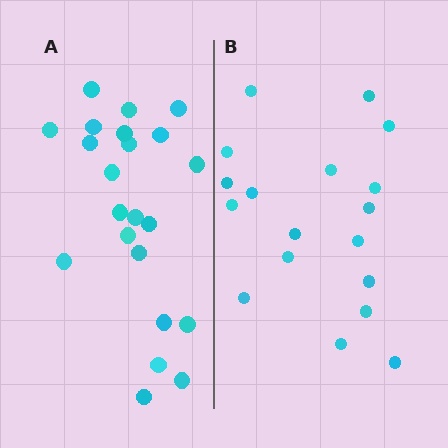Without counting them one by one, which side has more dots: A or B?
Region A (the left region) has more dots.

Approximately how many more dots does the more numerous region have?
Region A has about 4 more dots than region B.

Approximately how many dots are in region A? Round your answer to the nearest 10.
About 20 dots. (The exact count is 22, which rounds to 20.)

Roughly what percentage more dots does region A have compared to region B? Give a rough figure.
About 20% more.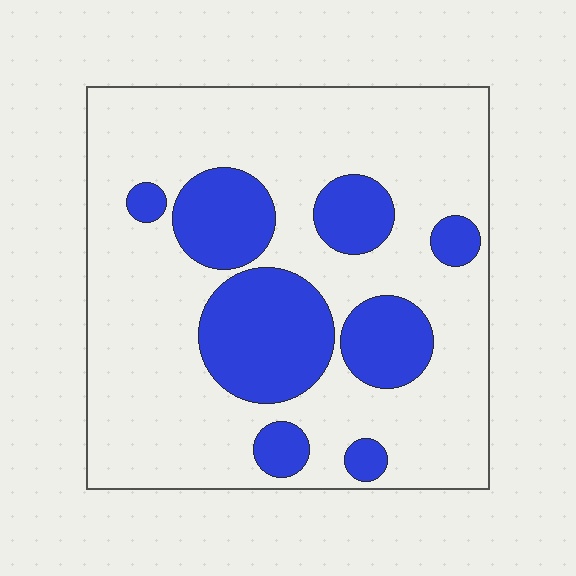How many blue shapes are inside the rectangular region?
8.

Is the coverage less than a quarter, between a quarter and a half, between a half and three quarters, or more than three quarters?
Between a quarter and a half.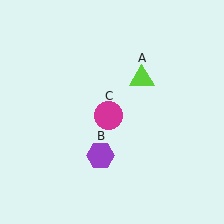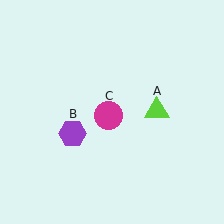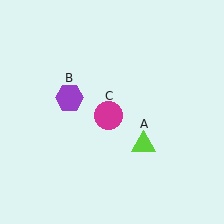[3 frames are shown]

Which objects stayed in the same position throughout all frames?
Magenta circle (object C) remained stationary.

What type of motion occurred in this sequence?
The lime triangle (object A), purple hexagon (object B) rotated clockwise around the center of the scene.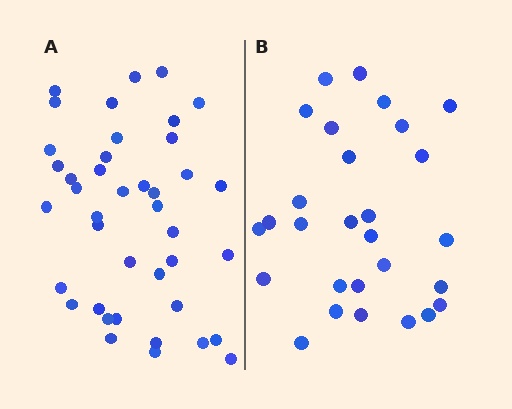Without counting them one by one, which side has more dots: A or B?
Region A (the left region) has more dots.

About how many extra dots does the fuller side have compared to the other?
Region A has approximately 15 more dots than region B.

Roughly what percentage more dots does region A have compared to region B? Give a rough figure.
About 45% more.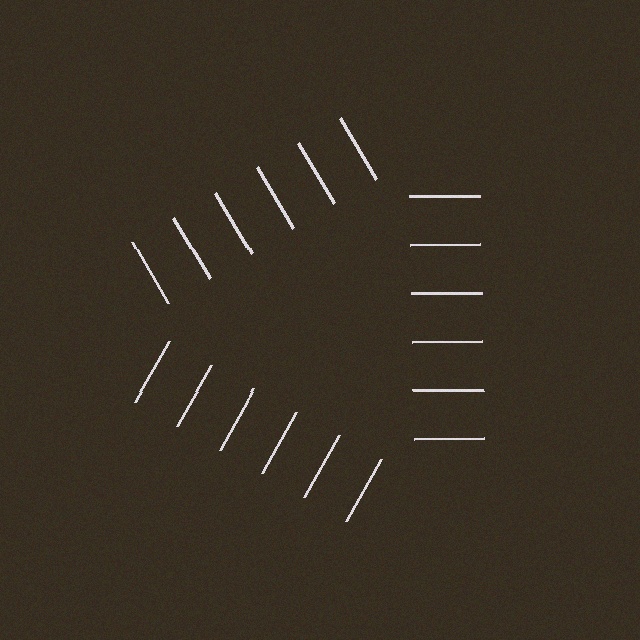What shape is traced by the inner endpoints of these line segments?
An illusory triangle — the line segments terminate on its edges but no continuous stroke is drawn.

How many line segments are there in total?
18 — 6 along each of the 3 edges.